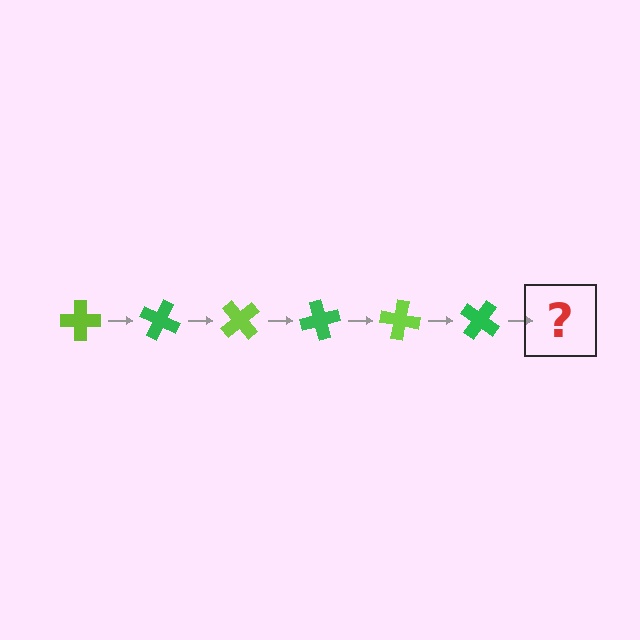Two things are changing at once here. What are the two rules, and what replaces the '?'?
The two rules are that it rotates 25 degrees each step and the color cycles through lime and green. The '?' should be a lime cross, rotated 150 degrees from the start.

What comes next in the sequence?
The next element should be a lime cross, rotated 150 degrees from the start.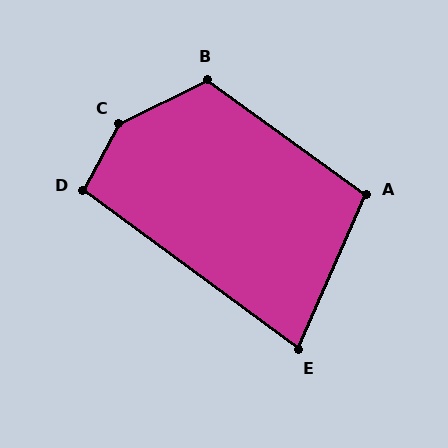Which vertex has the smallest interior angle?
E, at approximately 78 degrees.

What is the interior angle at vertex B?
Approximately 117 degrees (obtuse).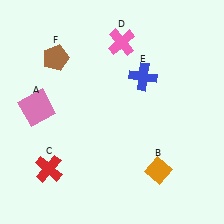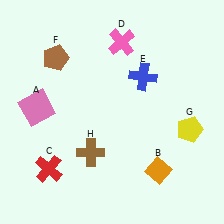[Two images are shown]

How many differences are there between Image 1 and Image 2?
There are 2 differences between the two images.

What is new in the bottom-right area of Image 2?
A yellow pentagon (G) was added in the bottom-right area of Image 2.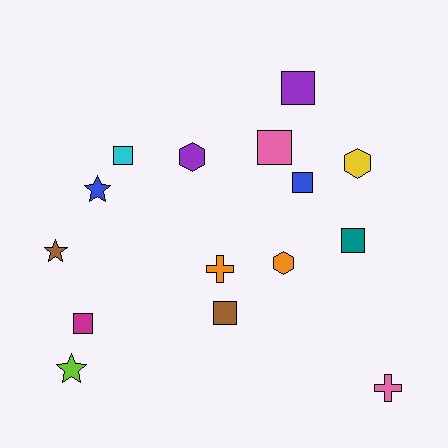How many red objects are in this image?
There are no red objects.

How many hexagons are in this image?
There are 3 hexagons.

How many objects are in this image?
There are 15 objects.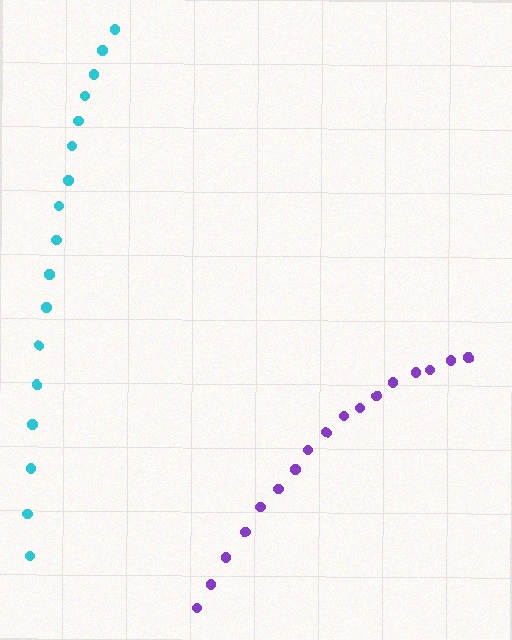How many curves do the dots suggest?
There are 2 distinct paths.